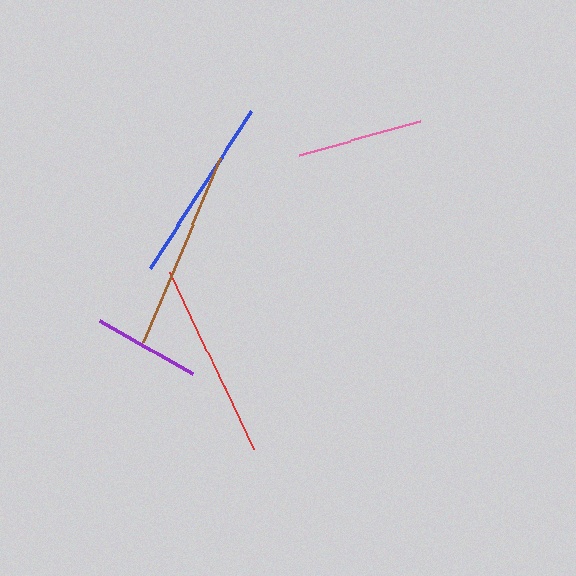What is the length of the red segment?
The red segment is approximately 196 pixels long.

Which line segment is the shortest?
The purple line is the shortest at approximately 106 pixels.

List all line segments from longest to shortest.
From longest to shortest: brown, red, blue, pink, purple.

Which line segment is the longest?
The brown line is the longest at approximately 200 pixels.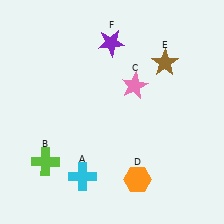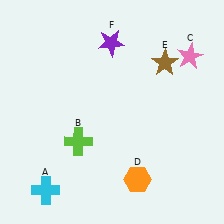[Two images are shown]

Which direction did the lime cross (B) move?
The lime cross (B) moved right.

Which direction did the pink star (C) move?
The pink star (C) moved right.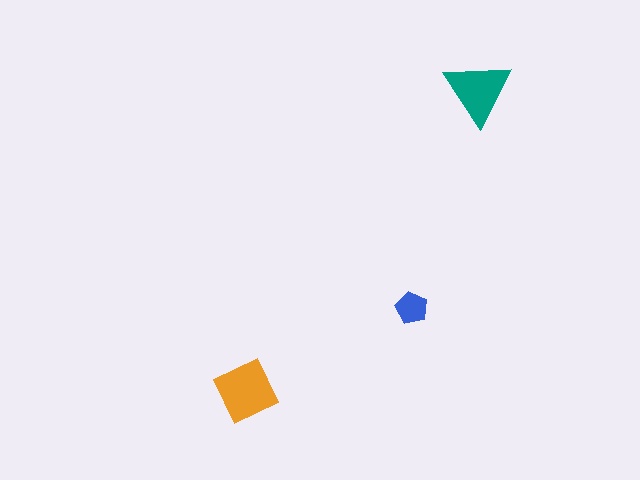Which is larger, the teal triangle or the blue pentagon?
The teal triangle.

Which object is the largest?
The orange diamond.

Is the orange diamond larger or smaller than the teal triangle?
Larger.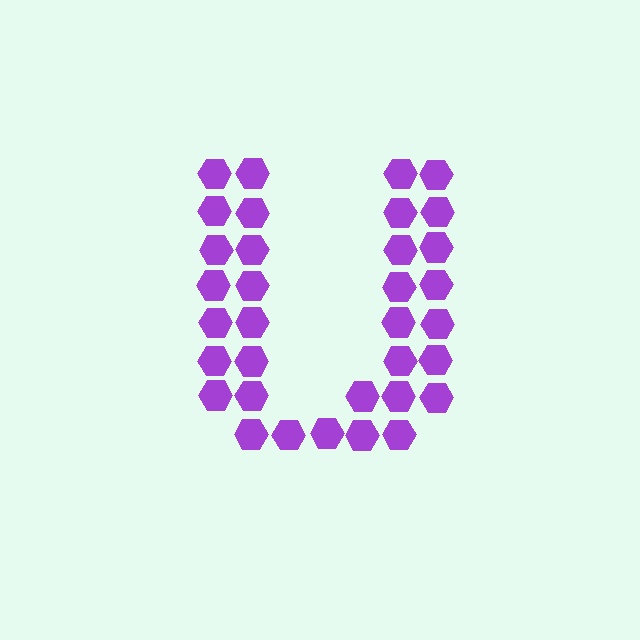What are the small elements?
The small elements are hexagons.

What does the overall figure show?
The overall figure shows the letter U.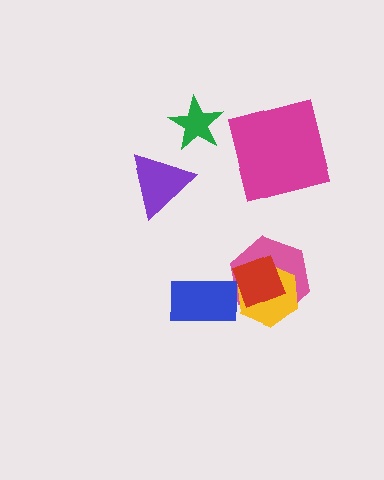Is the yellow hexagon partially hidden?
Yes, it is partially covered by another shape.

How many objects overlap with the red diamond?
2 objects overlap with the red diamond.